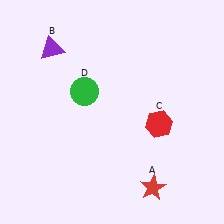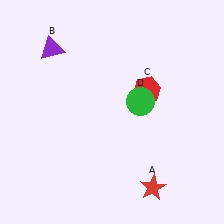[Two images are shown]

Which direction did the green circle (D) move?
The green circle (D) moved right.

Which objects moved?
The objects that moved are: the red hexagon (C), the green circle (D).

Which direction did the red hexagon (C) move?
The red hexagon (C) moved up.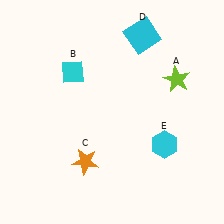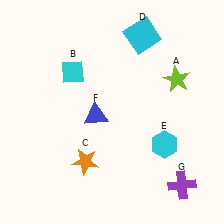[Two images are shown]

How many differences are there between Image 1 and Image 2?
There are 2 differences between the two images.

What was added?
A blue triangle (F), a purple cross (G) were added in Image 2.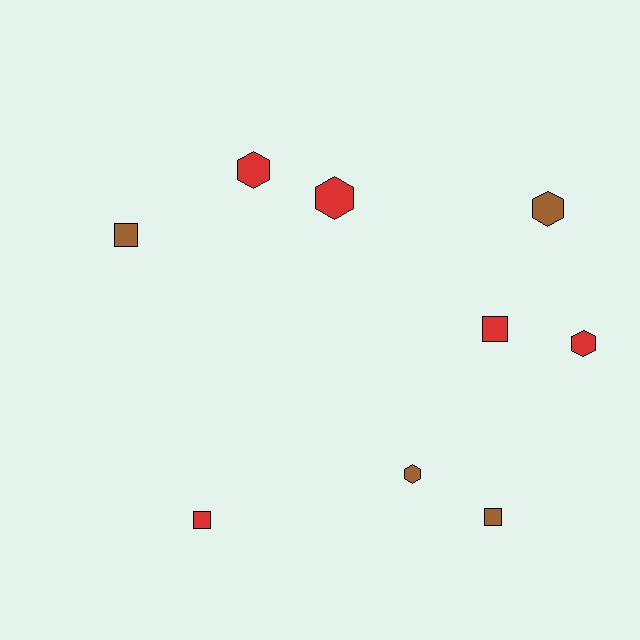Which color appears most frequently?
Red, with 5 objects.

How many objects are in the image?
There are 9 objects.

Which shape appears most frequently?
Hexagon, with 5 objects.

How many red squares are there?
There are 2 red squares.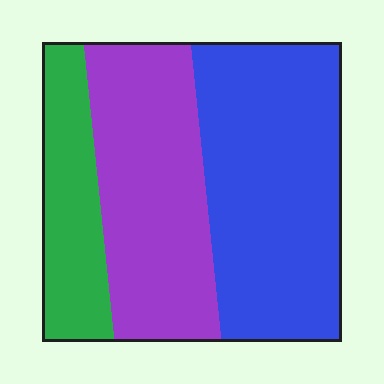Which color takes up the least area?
Green, at roughly 20%.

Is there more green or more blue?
Blue.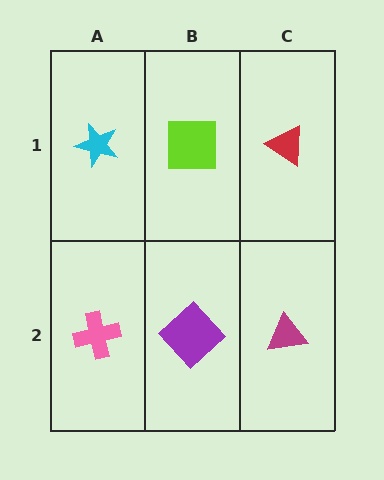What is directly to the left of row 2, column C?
A purple diamond.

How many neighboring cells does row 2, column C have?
2.